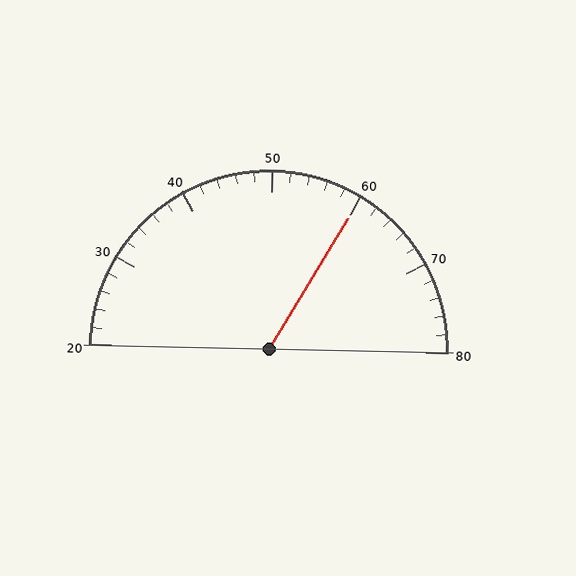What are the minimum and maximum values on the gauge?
The gauge ranges from 20 to 80.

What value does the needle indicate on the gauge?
The needle indicates approximately 60.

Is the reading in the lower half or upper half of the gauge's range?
The reading is in the upper half of the range (20 to 80).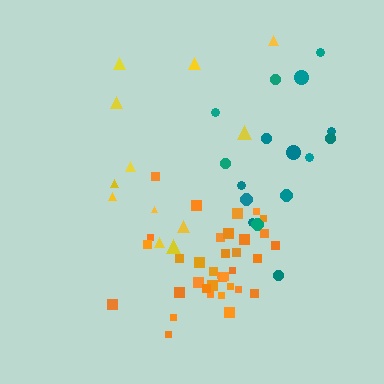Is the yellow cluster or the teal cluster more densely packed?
Teal.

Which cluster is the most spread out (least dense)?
Yellow.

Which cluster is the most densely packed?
Orange.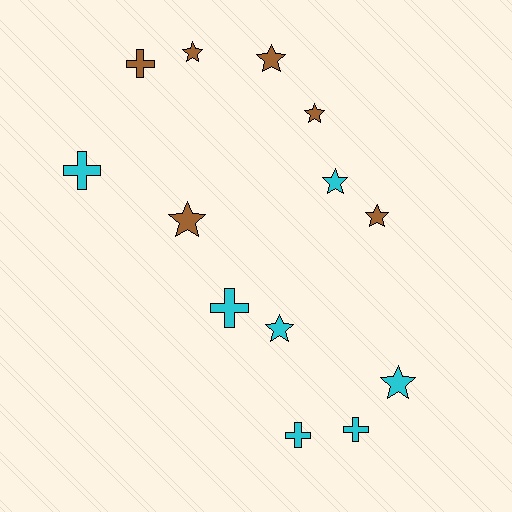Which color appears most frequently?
Cyan, with 7 objects.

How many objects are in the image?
There are 13 objects.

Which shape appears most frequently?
Star, with 8 objects.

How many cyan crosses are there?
There are 4 cyan crosses.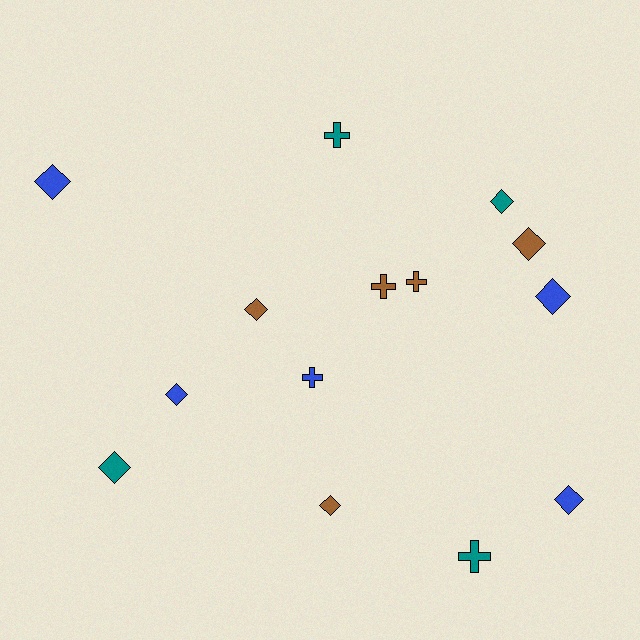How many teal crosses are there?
There are 2 teal crosses.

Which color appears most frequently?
Blue, with 5 objects.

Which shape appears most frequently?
Diamond, with 9 objects.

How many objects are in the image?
There are 14 objects.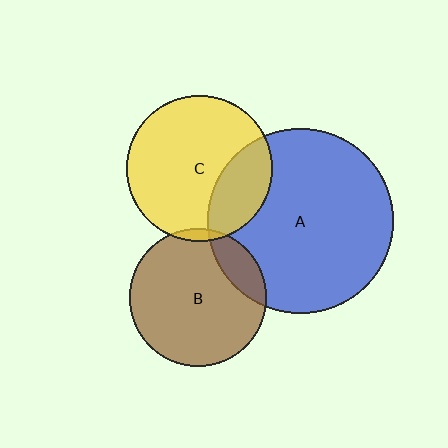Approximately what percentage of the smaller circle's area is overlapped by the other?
Approximately 25%.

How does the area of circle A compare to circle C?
Approximately 1.6 times.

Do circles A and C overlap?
Yes.